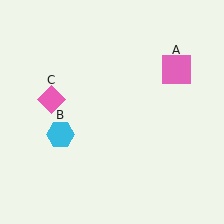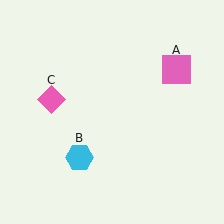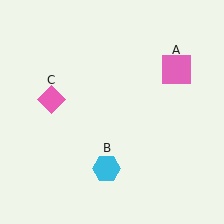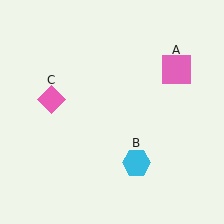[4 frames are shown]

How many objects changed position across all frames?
1 object changed position: cyan hexagon (object B).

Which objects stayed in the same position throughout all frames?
Pink square (object A) and pink diamond (object C) remained stationary.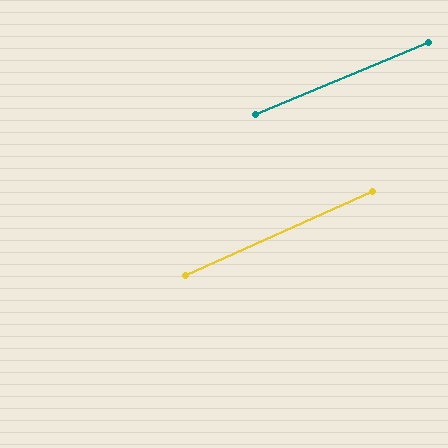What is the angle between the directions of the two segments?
Approximately 2 degrees.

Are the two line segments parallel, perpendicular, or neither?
Parallel — their directions differ by only 1.7°.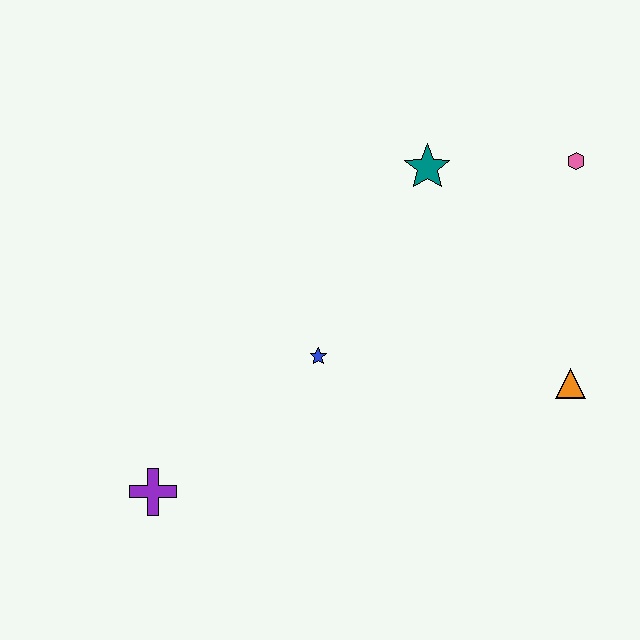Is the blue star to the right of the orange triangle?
No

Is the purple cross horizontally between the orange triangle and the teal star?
No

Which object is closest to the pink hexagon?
The teal star is closest to the pink hexagon.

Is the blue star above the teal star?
No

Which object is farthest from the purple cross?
The pink hexagon is farthest from the purple cross.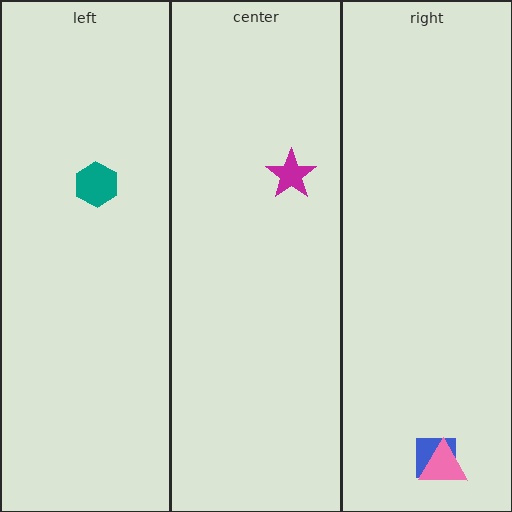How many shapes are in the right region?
2.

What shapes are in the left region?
The teal hexagon.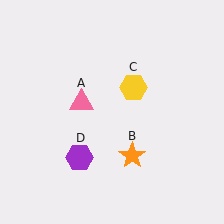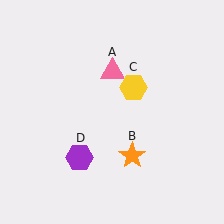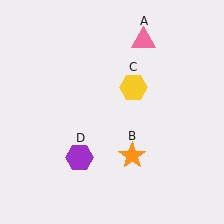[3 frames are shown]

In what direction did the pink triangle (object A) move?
The pink triangle (object A) moved up and to the right.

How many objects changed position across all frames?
1 object changed position: pink triangle (object A).